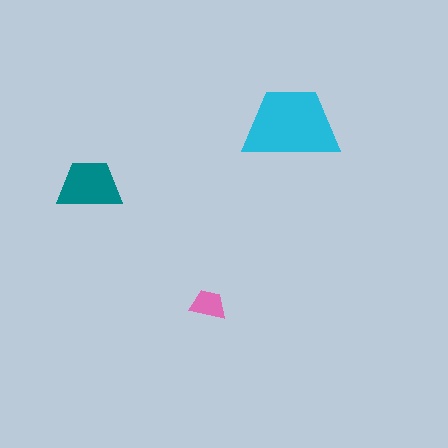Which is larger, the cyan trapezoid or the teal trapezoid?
The cyan one.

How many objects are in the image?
There are 3 objects in the image.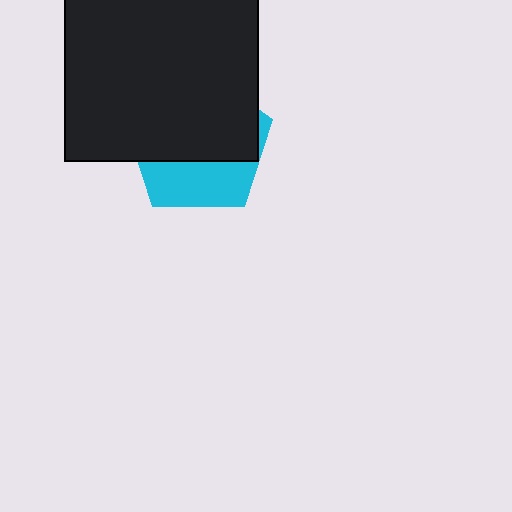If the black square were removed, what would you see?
You would see the complete cyan pentagon.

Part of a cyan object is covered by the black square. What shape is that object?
It is a pentagon.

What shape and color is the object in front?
The object in front is a black square.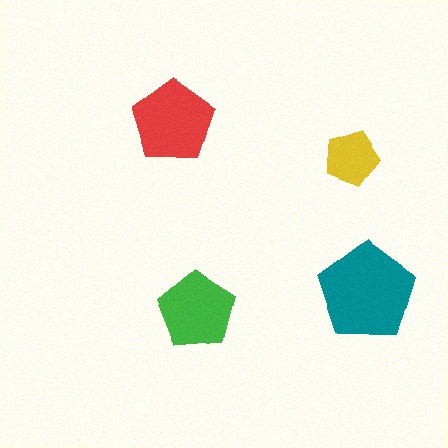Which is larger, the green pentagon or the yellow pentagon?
The green one.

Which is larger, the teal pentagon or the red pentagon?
The teal one.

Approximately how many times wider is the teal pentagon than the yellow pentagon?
About 2 times wider.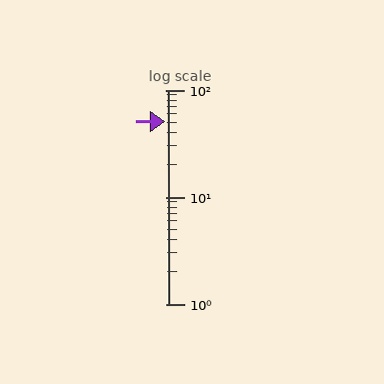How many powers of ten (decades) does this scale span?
The scale spans 2 decades, from 1 to 100.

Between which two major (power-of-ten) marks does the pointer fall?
The pointer is between 10 and 100.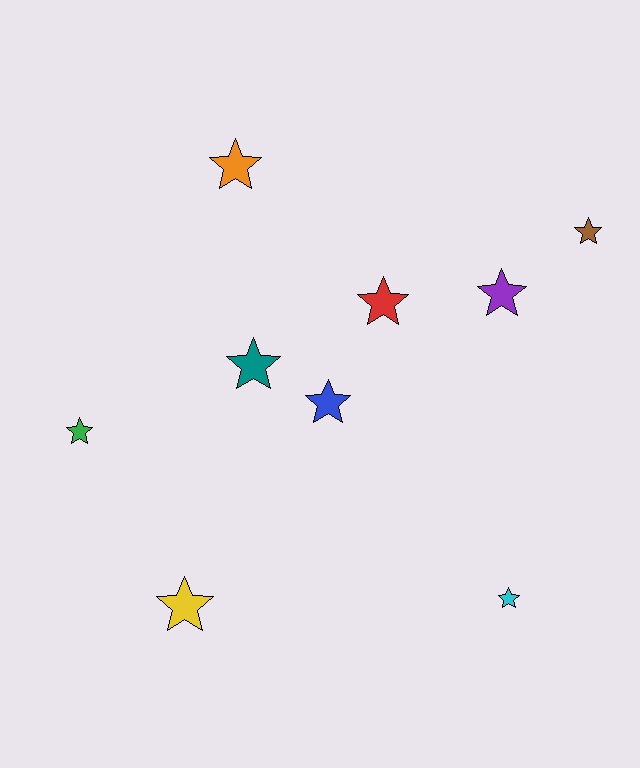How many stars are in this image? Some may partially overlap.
There are 9 stars.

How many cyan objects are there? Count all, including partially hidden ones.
There is 1 cyan object.